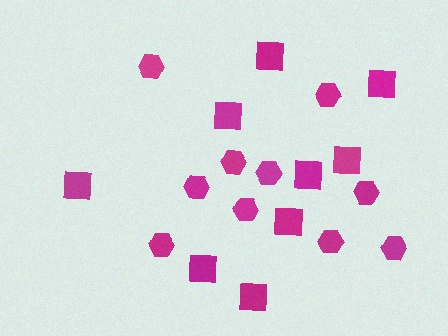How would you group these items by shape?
There are 2 groups: one group of hexagons (10) and one group of squares (9).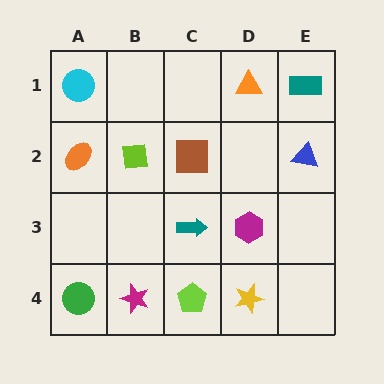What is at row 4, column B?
A magenta star.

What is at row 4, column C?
A lime pentagon.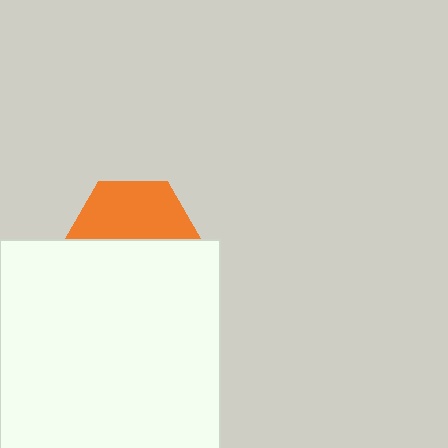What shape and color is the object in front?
The object in front is a white square.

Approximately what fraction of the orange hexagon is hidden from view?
Roughly 51% of the orange hexagon is hidden behind the white square.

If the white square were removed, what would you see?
You would see the complete orange hexagon.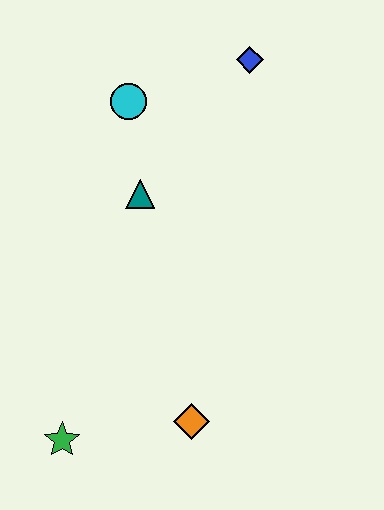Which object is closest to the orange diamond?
The green star is closest to the orange diamond.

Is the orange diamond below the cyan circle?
Yes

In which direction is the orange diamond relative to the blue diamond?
The orange diamond is below the blue diamond.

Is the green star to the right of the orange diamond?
No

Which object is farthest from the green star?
The blue diamond is farthest from the green star.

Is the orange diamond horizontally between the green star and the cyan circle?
No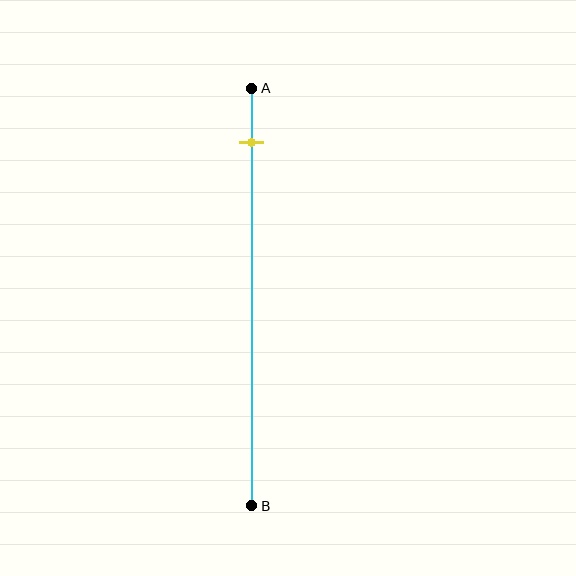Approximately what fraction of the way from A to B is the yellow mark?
The yellow mark is approximately 15% of the way from A to B.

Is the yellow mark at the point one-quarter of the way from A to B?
No, the mark is at about 15% from A, not at the 25% one-quarter point.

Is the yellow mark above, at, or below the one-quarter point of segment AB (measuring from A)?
The yellow mark is above the one-quarter point of segment AB.